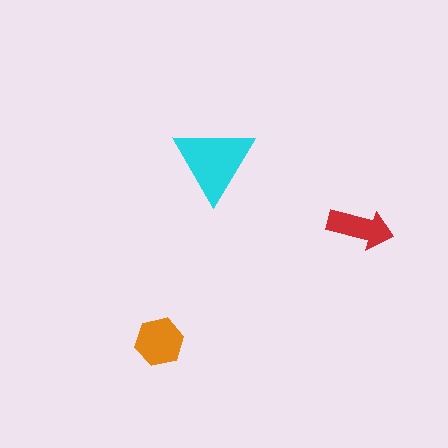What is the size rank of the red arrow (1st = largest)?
3rd.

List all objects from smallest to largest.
The red arrow, the orange hexagon, the cyan triangle.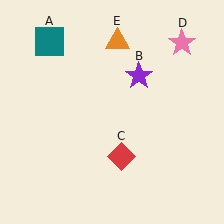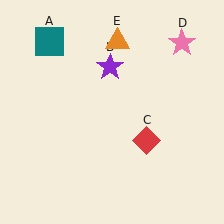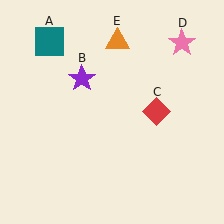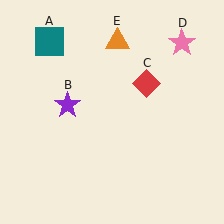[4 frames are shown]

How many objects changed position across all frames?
2 objects changed position: purple star (object B), red diamond (object C).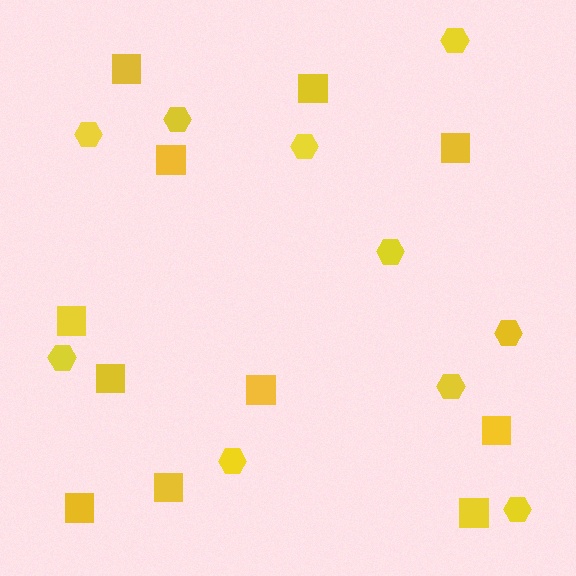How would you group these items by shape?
There are 2 groups: one group of hexagons (10) and one group of squares (11).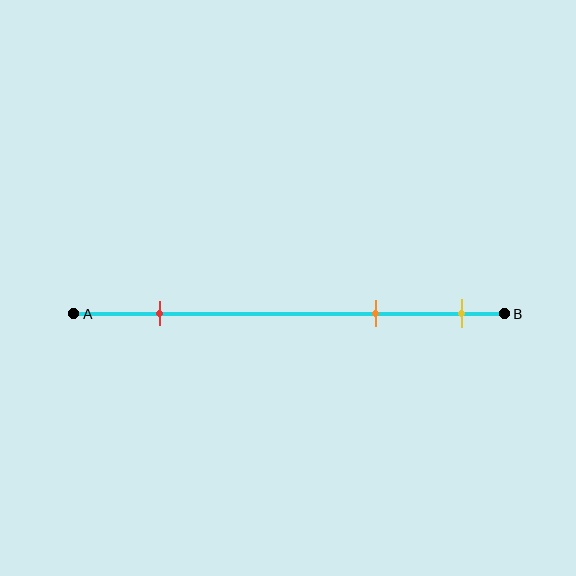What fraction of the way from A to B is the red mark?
The red mark is approximately 20% (0.2) of the way from A to B.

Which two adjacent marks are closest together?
The orange and yellow marks are the closest adjacent pair.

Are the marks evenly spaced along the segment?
No, the marks are not evenly spaced.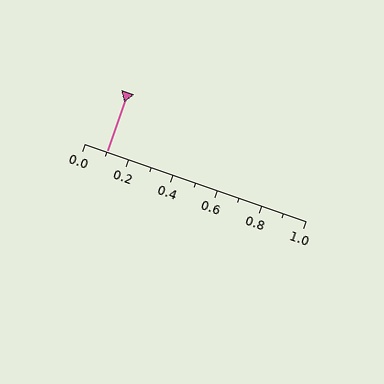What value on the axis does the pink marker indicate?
The marker indicates approximately 0.1.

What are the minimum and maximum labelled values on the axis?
The axis runs from 0.0 to 1.0.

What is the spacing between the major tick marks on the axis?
The major ticks are spaced 0.2 apart.